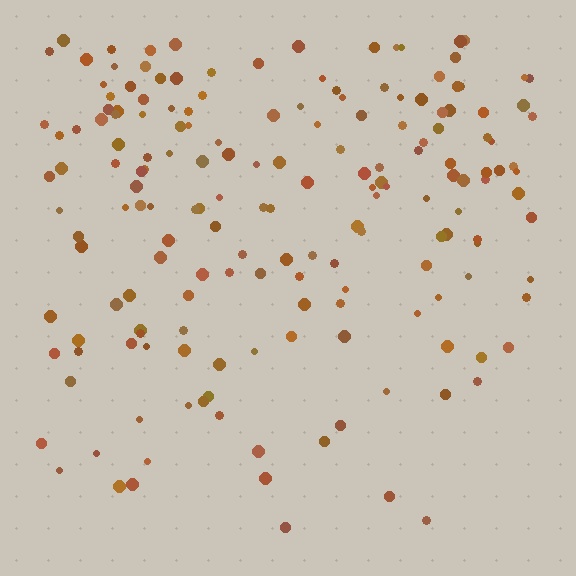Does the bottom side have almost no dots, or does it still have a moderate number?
Still a moderate number, just noticeably fewer than the top.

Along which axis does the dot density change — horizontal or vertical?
Vertical.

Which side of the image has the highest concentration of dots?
The top.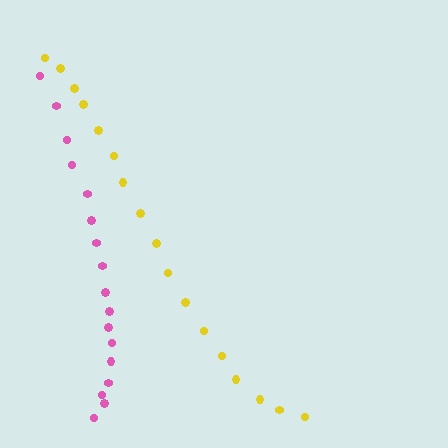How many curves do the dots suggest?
There are 2 distinct paths.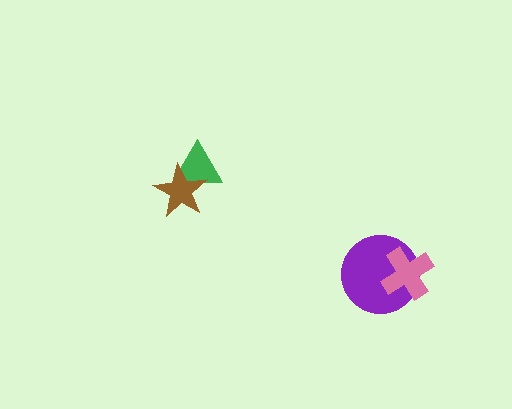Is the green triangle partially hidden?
Yes, it is partially covered by another shape.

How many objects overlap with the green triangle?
1 object overlaps with the green triangle.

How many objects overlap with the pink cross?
1 object overlaps with the pink cross.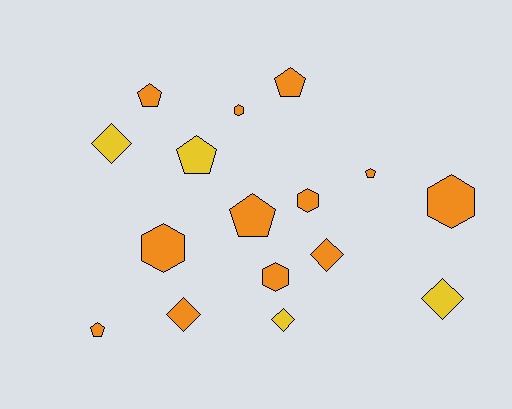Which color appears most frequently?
Orange, with 12 objects.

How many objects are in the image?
There are 16 objects.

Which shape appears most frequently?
Pentagon, with 6 objects.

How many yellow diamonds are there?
There are 3 yellow diamonds.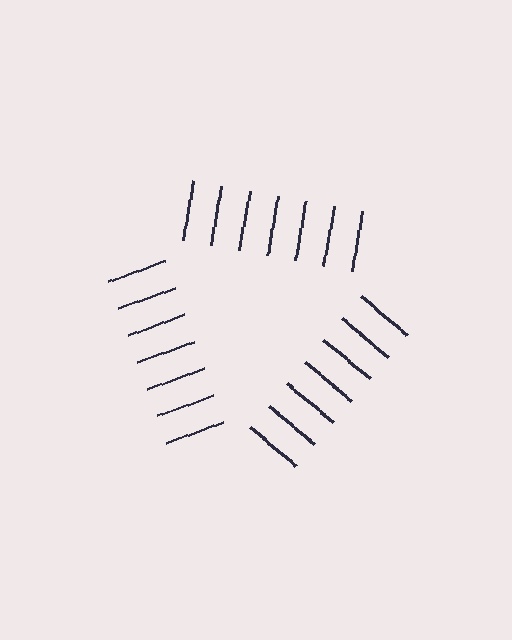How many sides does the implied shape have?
3 sides — the line-ends trace a triangle.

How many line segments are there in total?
21 — 7 along each of the 3 edges.